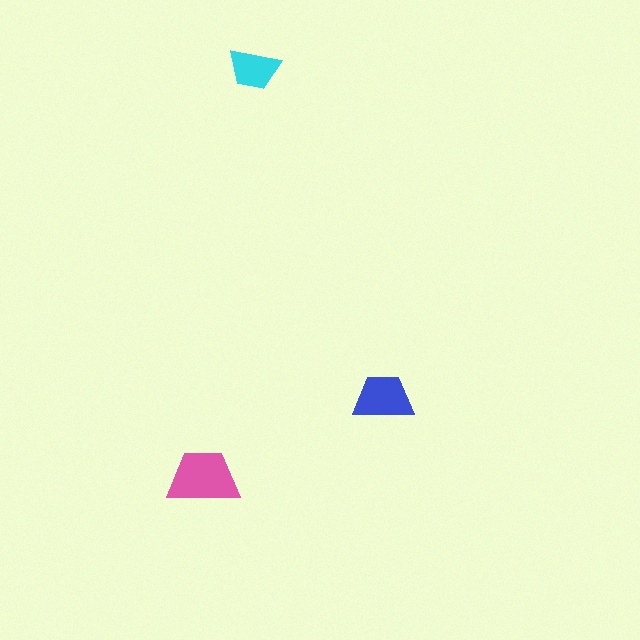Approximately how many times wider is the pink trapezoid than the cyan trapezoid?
About 1.5 times wider.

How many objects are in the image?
There are 3 objects in the image.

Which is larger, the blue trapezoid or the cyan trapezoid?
The blue one.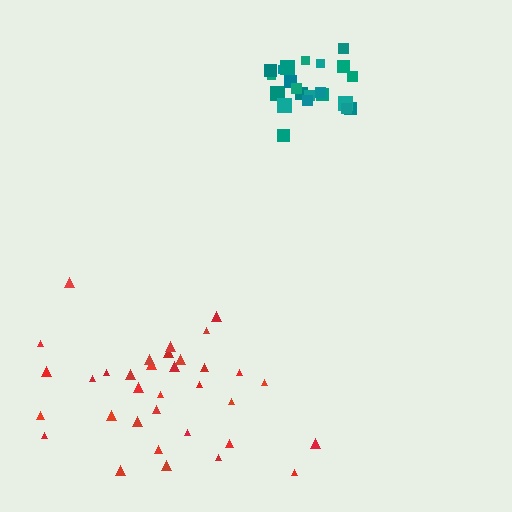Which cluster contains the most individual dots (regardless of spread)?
Red (34).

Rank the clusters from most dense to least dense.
teal, red.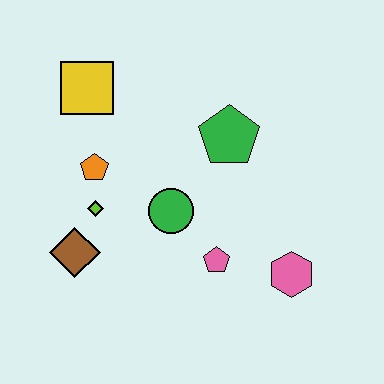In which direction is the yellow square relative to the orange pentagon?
The yellow square is above the orange pentagon.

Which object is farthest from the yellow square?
The pink hexagon is farthest from the yellow square.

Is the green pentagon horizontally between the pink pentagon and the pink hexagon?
Yes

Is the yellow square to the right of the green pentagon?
No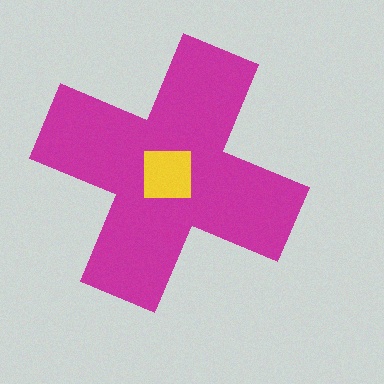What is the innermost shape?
The yellow square.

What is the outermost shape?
The magenta cross.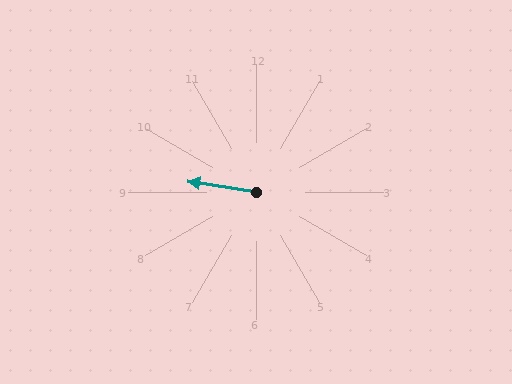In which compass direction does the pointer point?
West.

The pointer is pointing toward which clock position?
Roughly 9 o'clock.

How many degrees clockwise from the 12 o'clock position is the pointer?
Approximately 279 degrees.